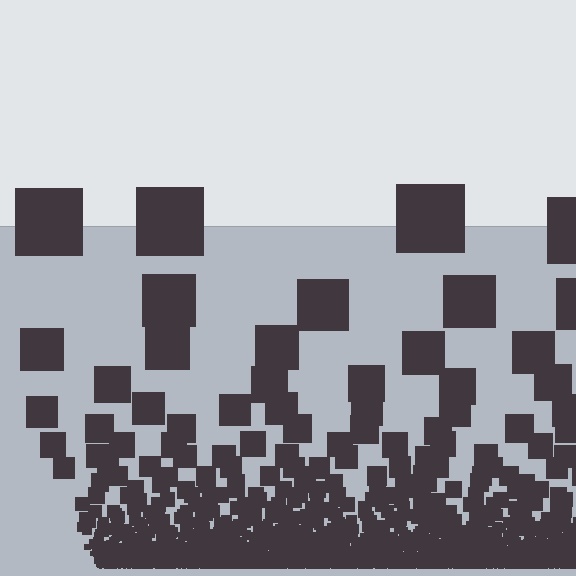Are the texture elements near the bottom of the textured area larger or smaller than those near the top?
Smaller. The gradient is inverted — elements near the bottom are smaller and denser.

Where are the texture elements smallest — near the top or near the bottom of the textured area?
Near the bottom.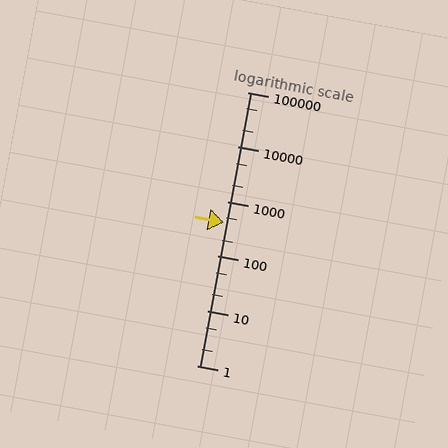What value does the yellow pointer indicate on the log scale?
The pointer indicates approximately 410.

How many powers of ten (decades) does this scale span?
The scale spans 5 decades, from 1 to 100000.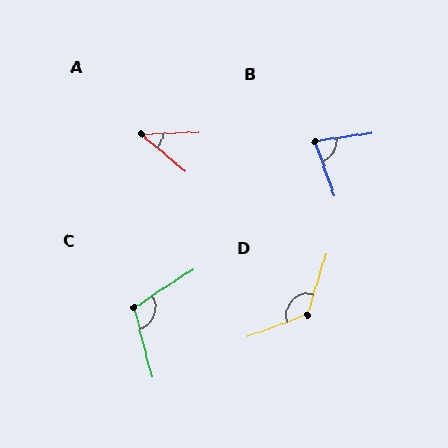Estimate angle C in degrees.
Approximately 109 degrees.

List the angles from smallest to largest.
A (42°), B (79°), C (109°), D (127°).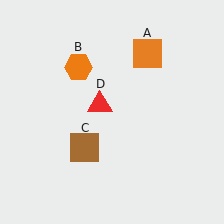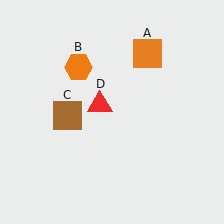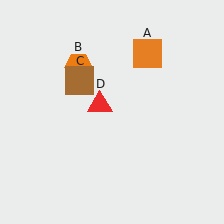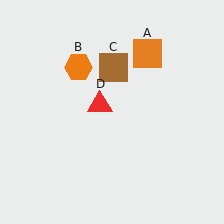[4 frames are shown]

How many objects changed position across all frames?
1 object changed position: brown square (object C).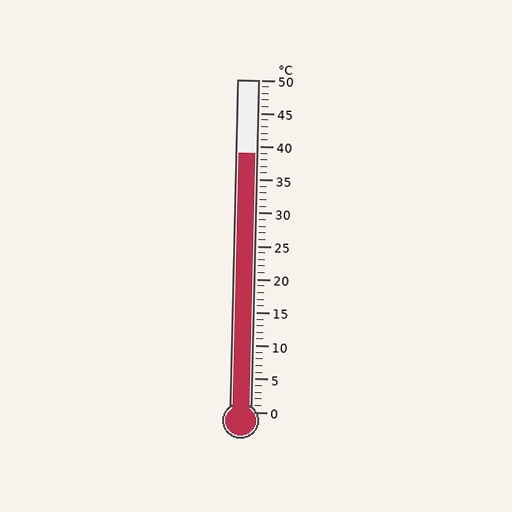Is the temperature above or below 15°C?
The temperature is above 15°C.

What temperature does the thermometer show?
The thermometer shows approximately 39°C.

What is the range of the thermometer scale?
The thermometer scale ranges from 0°C to 50°C.